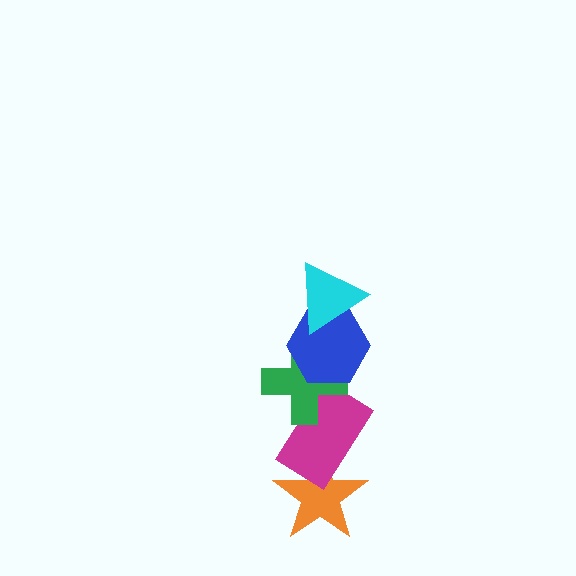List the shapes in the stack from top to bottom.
From top to bottom: the cyan triangle, the blue hexagon, the green cross, the magenta rectangle, the orange star.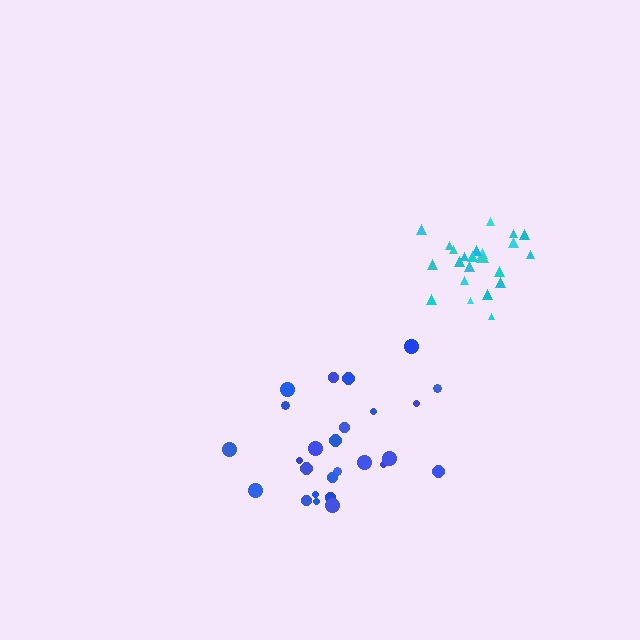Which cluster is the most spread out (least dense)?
Blue.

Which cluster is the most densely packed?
Cyan.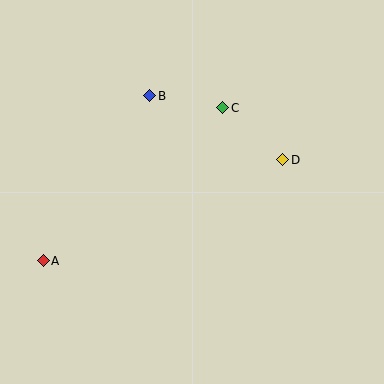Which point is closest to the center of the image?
Point C at (223, 108) is closest to the center.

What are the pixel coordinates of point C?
Point C is at (223, 108).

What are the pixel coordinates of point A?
Point A is at (43, 261).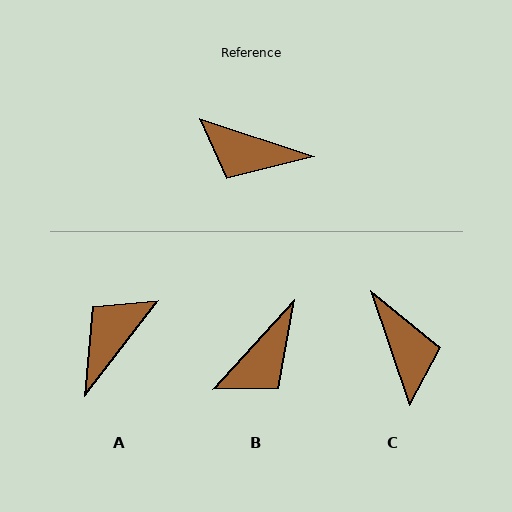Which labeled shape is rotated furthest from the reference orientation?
C, about 127 degrees away.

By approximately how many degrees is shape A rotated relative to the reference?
Approximately 109 degrees clockwise.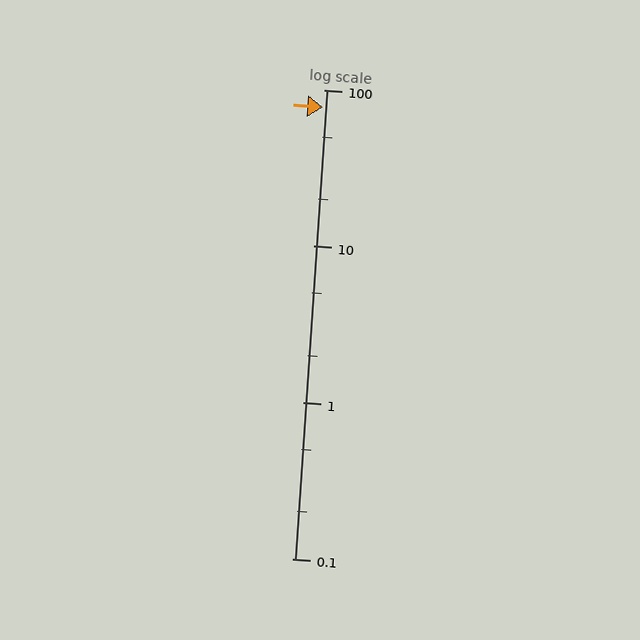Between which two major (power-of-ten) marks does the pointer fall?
The pointer is between 10 and 100.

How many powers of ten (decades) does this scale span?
The scale spans 3 decades, from 0.1 to 100.